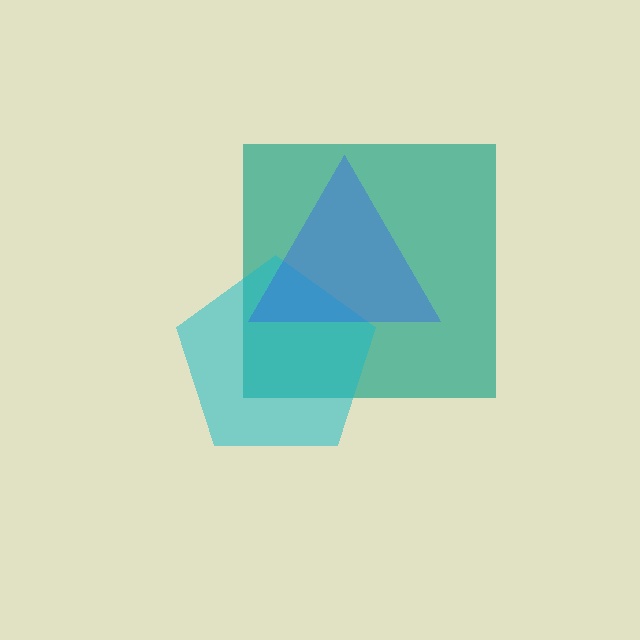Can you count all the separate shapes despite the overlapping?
Yes, there are 3 separate shapes.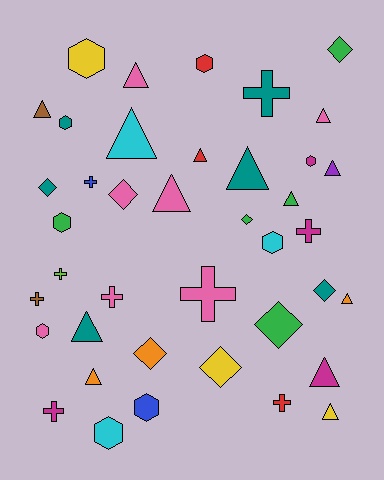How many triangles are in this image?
There are 14 triangles.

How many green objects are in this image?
There are 5 green objects.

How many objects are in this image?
There are 40 objects.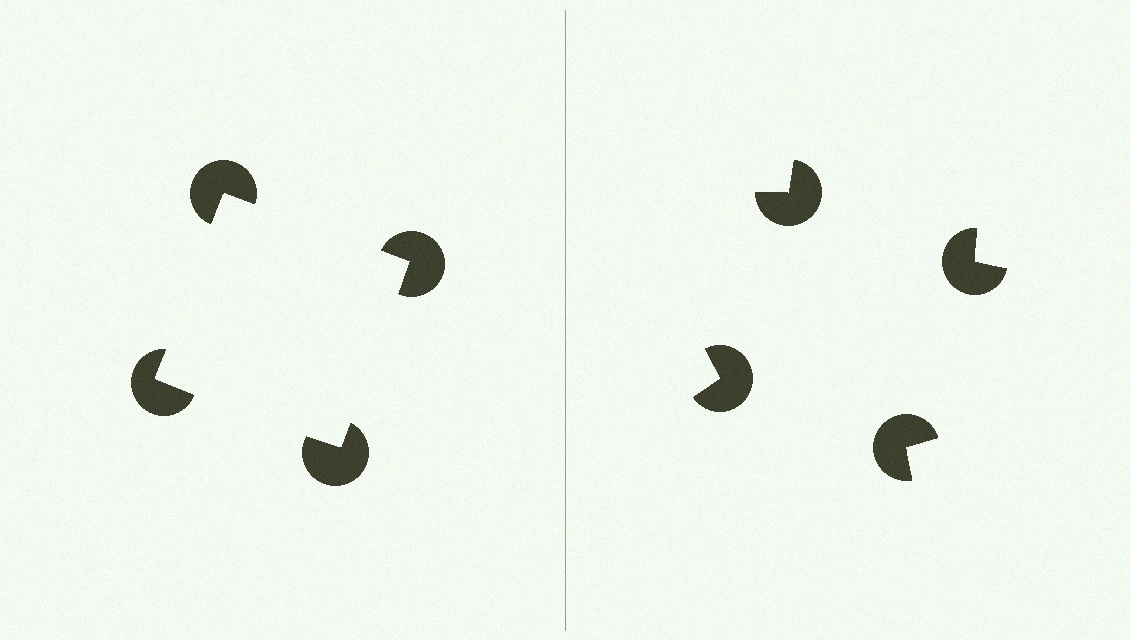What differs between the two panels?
The pac-man discs are positioned identically on both sides; only the wedge orientations differ. On the left they align to a square; on the right they are misaligned.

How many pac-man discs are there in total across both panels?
8 — 4 on each side.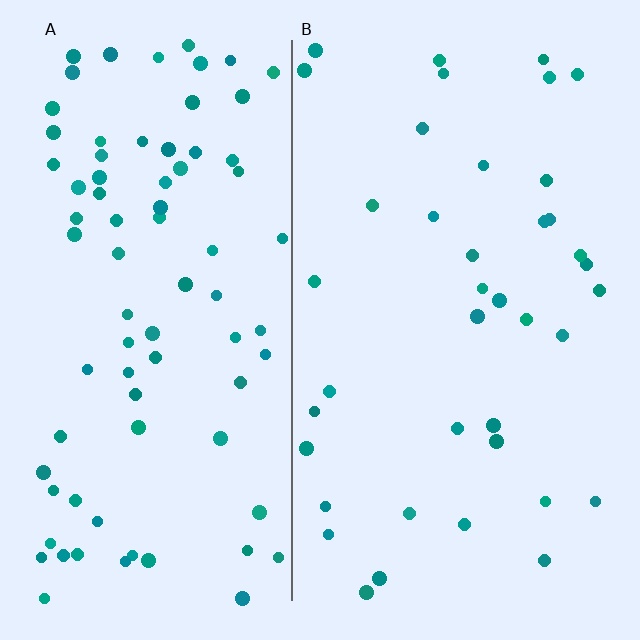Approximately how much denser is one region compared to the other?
Approximately 2.1× — region A over region B.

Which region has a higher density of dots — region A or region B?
A (the left).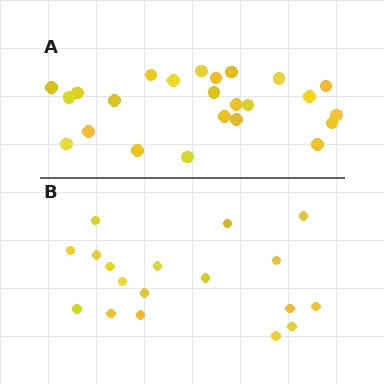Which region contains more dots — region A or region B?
Region A (the top region) has more dots.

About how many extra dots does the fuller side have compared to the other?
Region A has about 6 more dots than region B.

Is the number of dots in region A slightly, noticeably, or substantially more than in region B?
Region A has noticeably more, but not dramatically so. The ratio is roughly 1.3 to 1.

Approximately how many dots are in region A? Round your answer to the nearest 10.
About 20 dots. (The exact count is 24, which rounds to 20.)